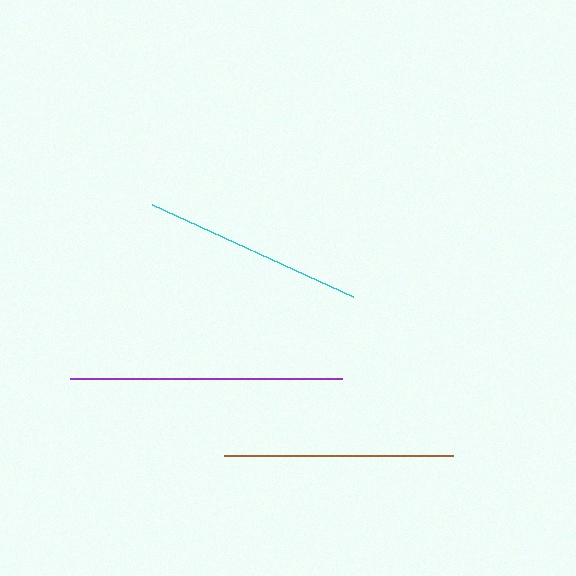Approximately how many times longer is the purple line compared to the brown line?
The purple line is approximately 1.2 times the length of the brown line.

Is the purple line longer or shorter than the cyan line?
The purple line is longer than the cyan line.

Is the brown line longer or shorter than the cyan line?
The brown line is longer than the cyan line.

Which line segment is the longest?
The purple line is the longest at approximately 272 pixels.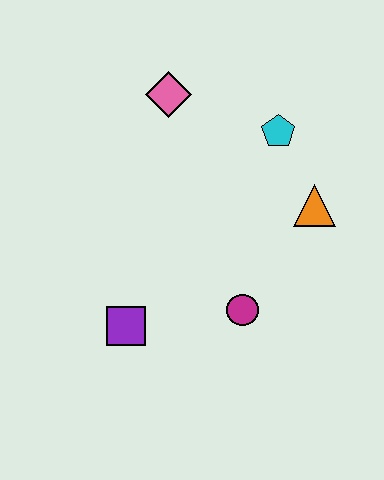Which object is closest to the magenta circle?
The purple square is closest to the magenta circle.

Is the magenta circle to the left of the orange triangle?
Yes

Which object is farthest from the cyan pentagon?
The purple square is farthest from the cyan pentagon.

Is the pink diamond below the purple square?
No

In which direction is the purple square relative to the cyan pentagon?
The purple square is below the cyan pentagon.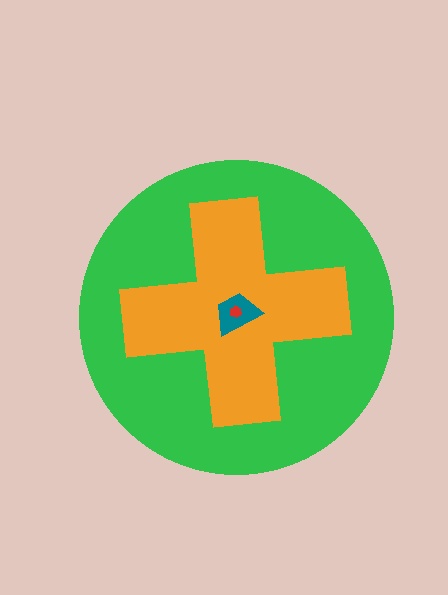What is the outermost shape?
The green circle.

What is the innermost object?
The red hexagon.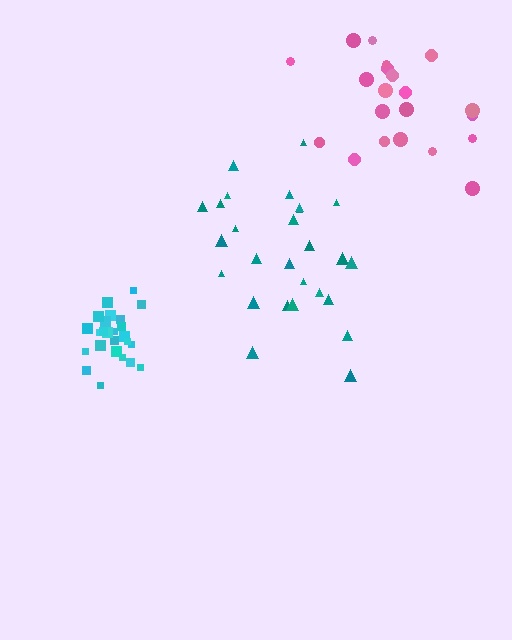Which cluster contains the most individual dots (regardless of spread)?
Teal (27).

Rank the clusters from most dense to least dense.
cyan, teal, pink.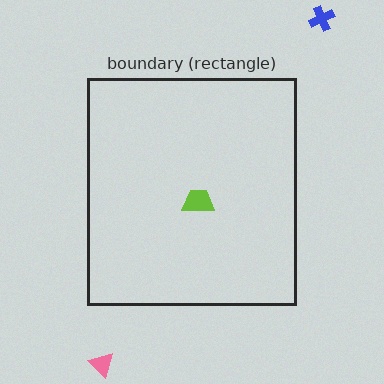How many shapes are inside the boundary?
1 inside, 2 outside.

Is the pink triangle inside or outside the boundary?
Outside.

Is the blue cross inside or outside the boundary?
Outside.